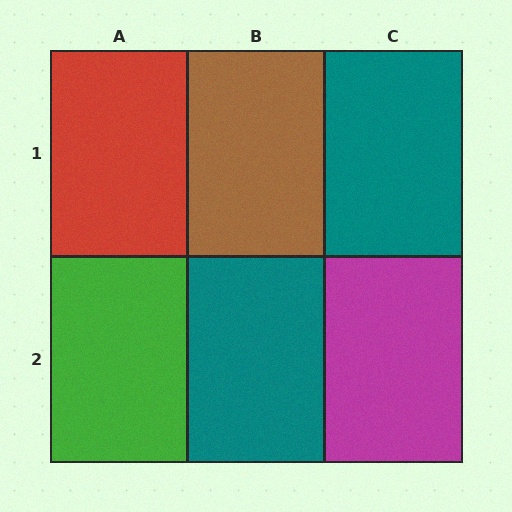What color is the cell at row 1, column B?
Brown.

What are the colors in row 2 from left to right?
Green, teal, magenta.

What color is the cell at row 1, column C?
Teal.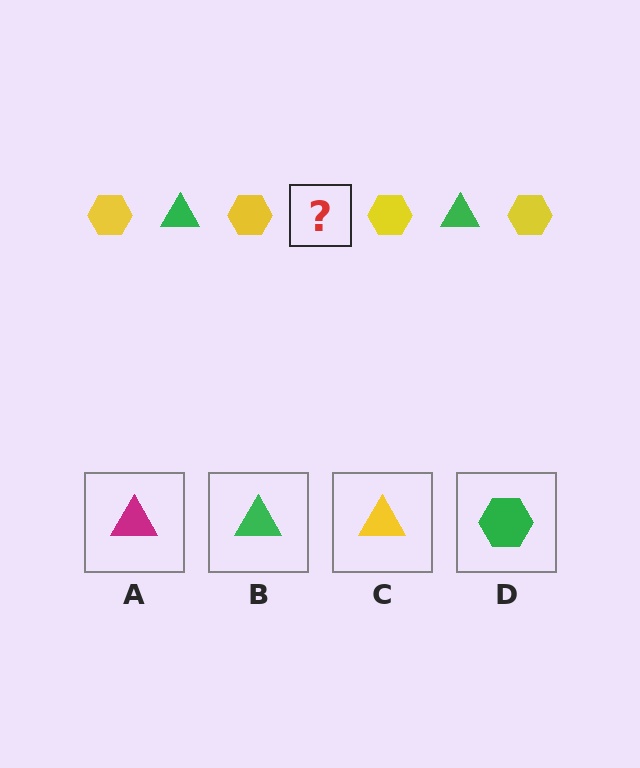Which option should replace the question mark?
Option B.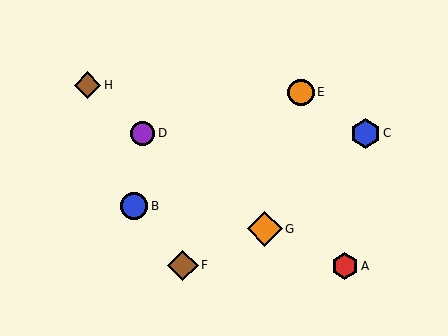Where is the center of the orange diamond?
The center of the orange diamond is at (265, 229).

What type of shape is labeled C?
Shape C is a blue hexagon.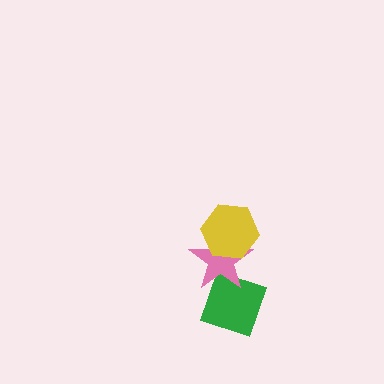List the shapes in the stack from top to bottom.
From top to bottom: the yellow hexagon, the pink star, the green diamond.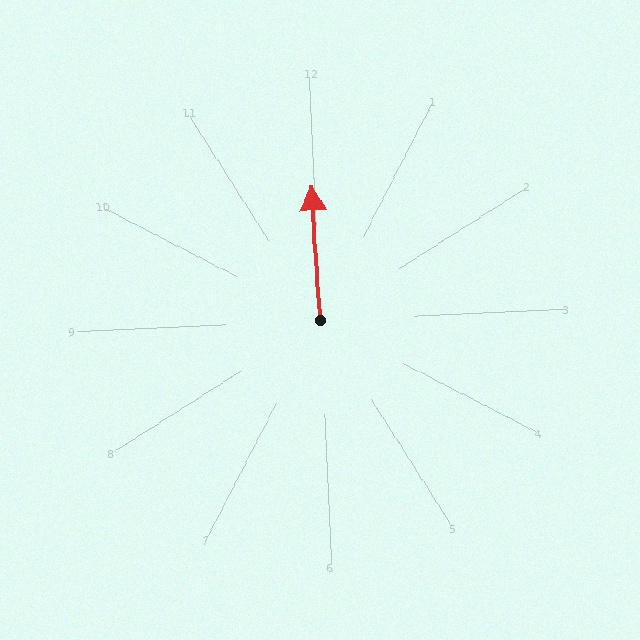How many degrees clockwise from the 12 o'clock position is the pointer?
Approximately 359 degrees.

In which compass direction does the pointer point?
North.